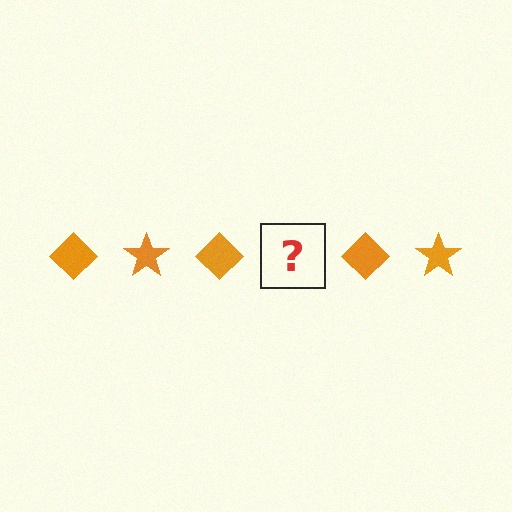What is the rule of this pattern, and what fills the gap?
The rule is that the pattern cycles through diamond, star shapes in orange. The gap should be filled with an orange star.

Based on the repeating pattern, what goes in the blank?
The blank should be an orange star.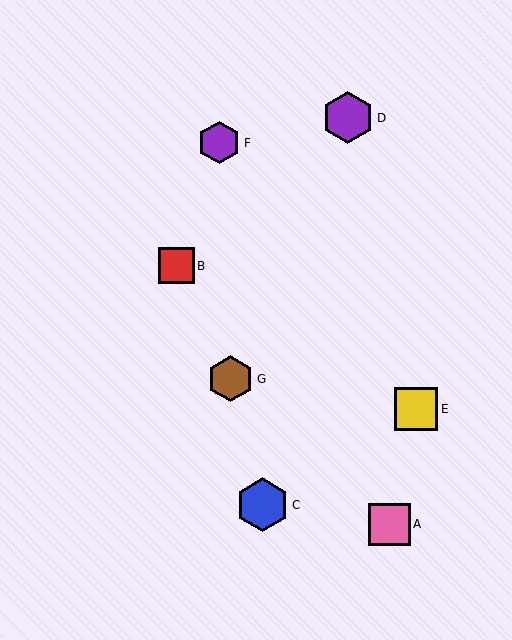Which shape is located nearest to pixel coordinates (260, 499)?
The blue hexagon (labeled C) at (262, 505) is nearest to that location.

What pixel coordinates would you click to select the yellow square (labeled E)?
Click at (416, 409) to select the yellow square E.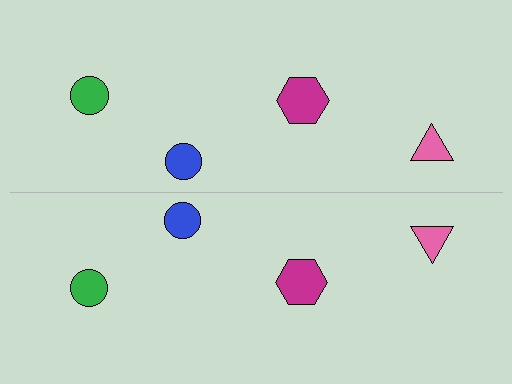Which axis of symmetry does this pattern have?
The pattern has a horizontal axis of symmetry running through the center of the image.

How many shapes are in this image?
There are 8 shapes in this image.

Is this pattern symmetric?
Yes, this pattern has bilateral (reflection) symmetry.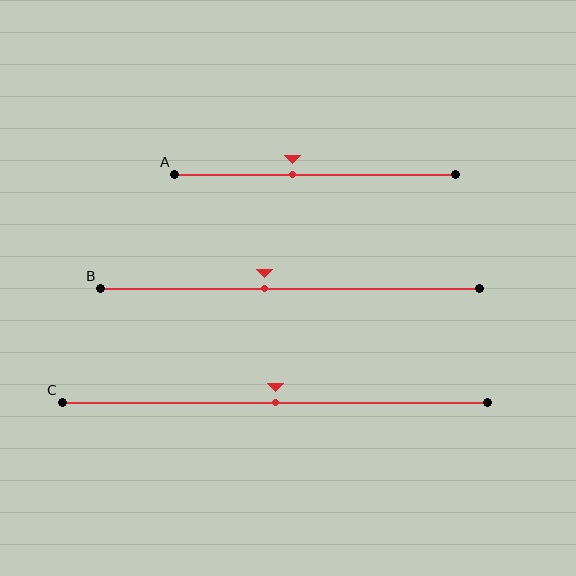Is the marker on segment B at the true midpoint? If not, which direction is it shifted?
No, the marker on segment B is shifted to the left by about 7% of the segment length.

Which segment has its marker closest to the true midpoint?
Segment C has its marker closest to the true midpoint.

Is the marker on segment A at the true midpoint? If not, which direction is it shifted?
No, the marker on segment A is shifted to the left by about 8% of the segment length.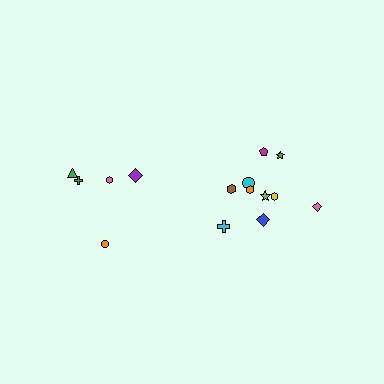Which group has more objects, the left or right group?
The right group.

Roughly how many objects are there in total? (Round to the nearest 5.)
Roughly 15 objects in total.